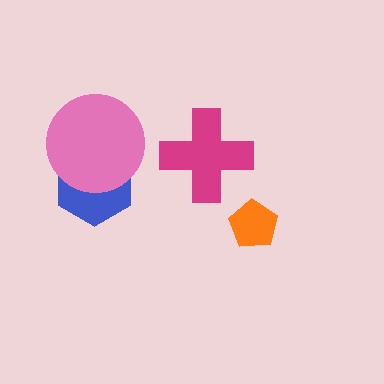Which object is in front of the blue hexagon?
The pink circle is in front of the blue hexagon.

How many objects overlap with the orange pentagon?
0 objects overlap with the orange pentagon.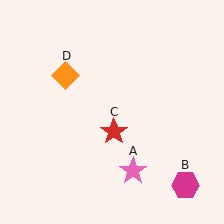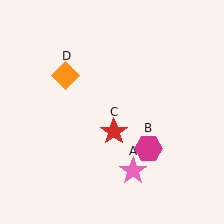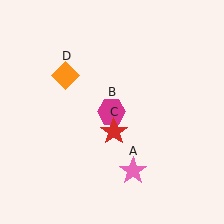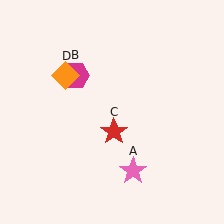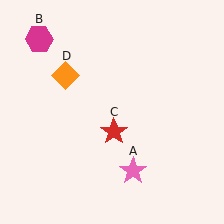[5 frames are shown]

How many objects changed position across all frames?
1 object changed position: magenta hexagon (object B).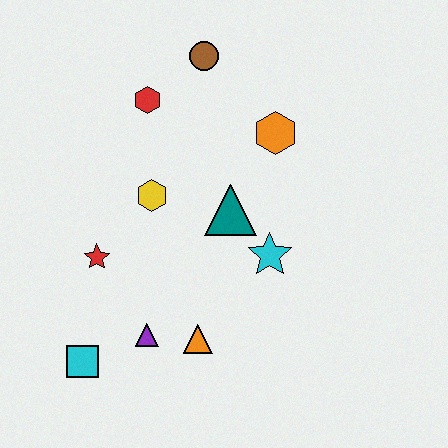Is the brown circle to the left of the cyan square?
No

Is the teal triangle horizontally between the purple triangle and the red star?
No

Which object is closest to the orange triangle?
The purple triangle is closest to the orange triangle.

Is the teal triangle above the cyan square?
Yes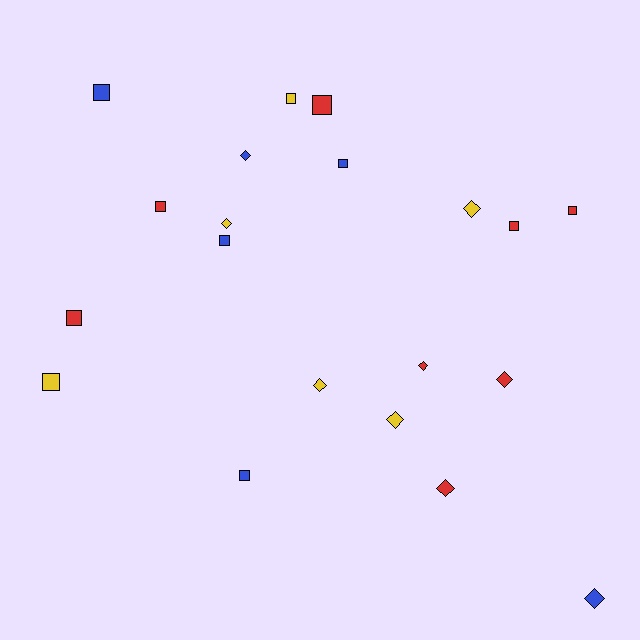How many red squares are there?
There are 5 red squares.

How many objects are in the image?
There are 20 objects.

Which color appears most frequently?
Red, with 8 objects.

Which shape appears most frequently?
Square, with 11 objects.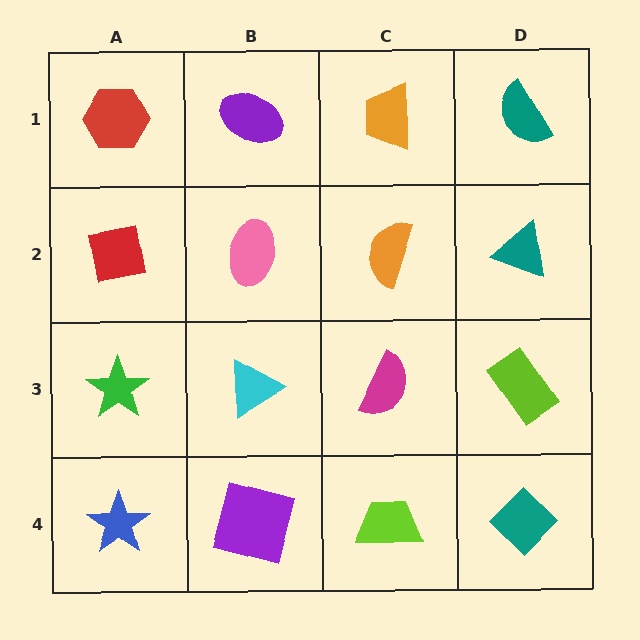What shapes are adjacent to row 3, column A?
A red square (row 2, column A), a blue star (row 4, column A), a cyan triangle (row 3, column B).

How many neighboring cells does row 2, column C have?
4.